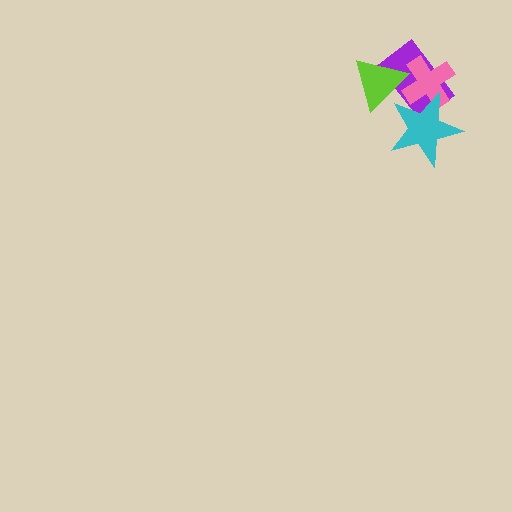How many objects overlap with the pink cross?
3 objects overlap with the pink cross.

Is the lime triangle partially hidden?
No, no other shape covers it.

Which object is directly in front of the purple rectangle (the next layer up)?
The pink cross is directly in front of the purple rectangle.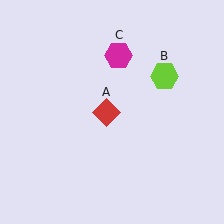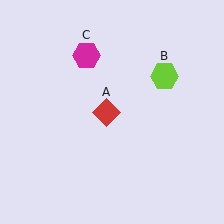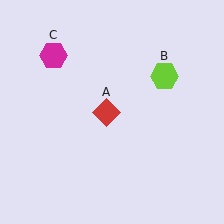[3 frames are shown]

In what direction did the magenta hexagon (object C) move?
The magenta hexagon (object C) moved left.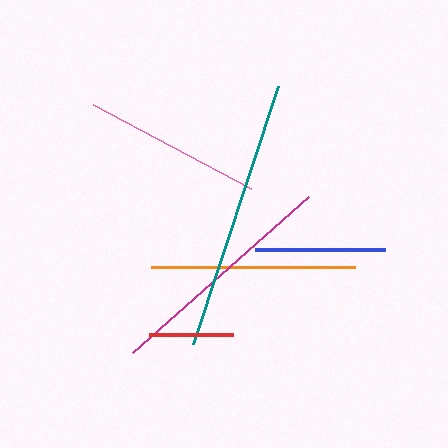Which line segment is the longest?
The teal line is the longest at approximately 272 pixels.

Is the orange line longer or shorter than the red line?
The orange line is longer than the red line.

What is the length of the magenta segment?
The magenta segment is approximately 236 pixels long.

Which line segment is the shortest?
The red line is the shortest at approximately 84 pixels.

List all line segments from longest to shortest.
From longest to shortest: teal, magenta, orange, pink, blue, red.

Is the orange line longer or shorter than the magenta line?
The magenta line is longer than the orange line.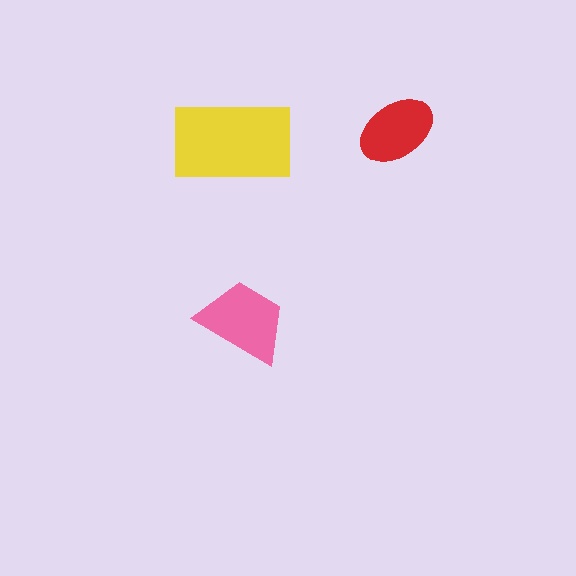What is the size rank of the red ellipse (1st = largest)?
3rd.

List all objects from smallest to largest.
The red ellipse, the pink trapezoid, the yellow rectangle.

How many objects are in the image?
There are 3 objects in the image.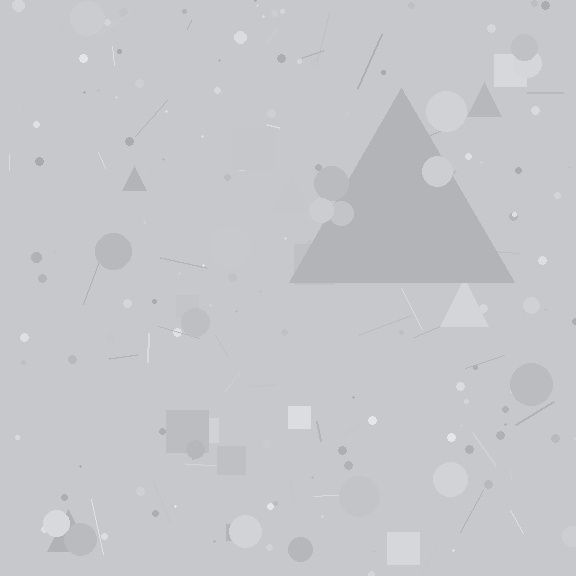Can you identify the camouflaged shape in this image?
The camouflaged shape is a triangle.